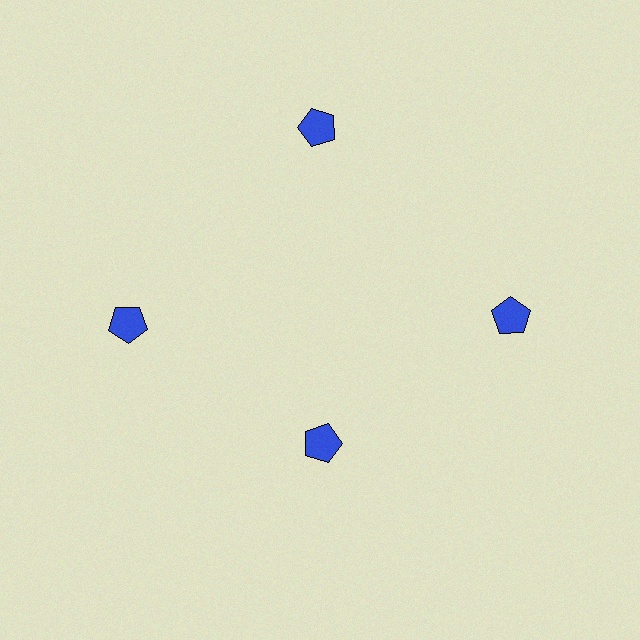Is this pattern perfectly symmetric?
No. The 4 blue pentagons are arranged in a ring, but one element near the 6 o'clock position is pulled inward toward the center, breaking the 4-fold rotational symmetry.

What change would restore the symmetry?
The symmetry would be restored by moving it outward, back onto the ring so that all 4 pentagons sit at equal angles and equal distance from the center.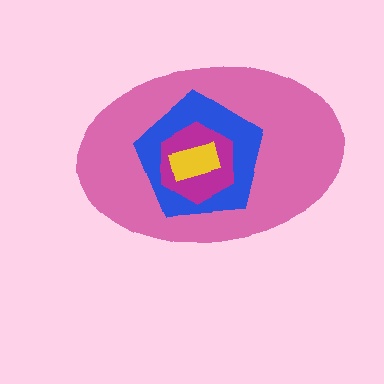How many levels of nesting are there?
4.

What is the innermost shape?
The yellow rectangle.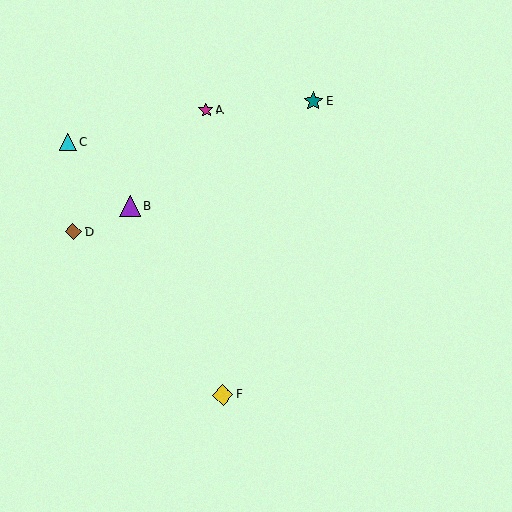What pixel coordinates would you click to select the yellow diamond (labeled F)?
Click at (223, 395) to select the yellow diamond F.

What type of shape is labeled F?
Shape F is a yellow diamond.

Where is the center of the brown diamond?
The center of the brown diamond is at (73, 232).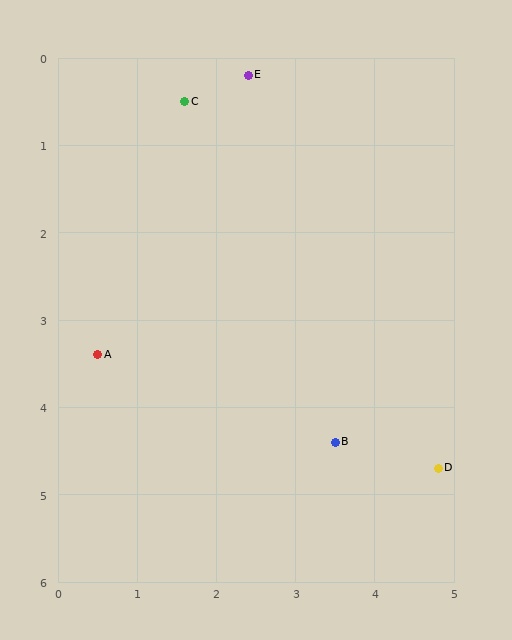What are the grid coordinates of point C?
Point C is at approximately (1.6, 0.5).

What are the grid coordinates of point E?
Point E is at approximately (2.4, 0.2).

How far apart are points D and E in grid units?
Points D and E are about 5.1 grid units apart.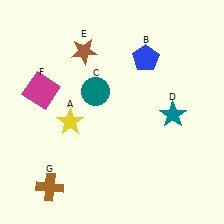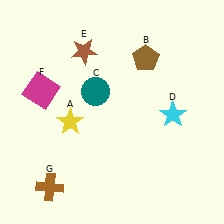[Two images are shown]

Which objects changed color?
B changed from blue to brown. D changed from teal to cyan.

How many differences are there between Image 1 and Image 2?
There are 2 differences between the two images.